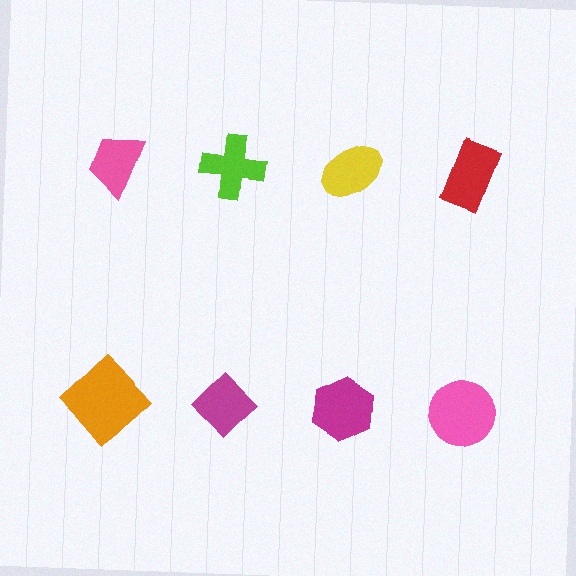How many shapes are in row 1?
4 shapes.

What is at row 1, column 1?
A pink trapezoid.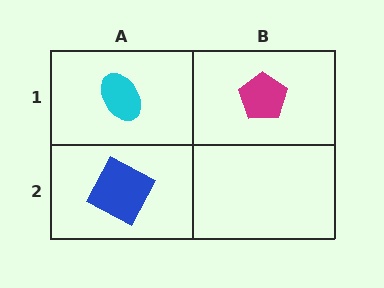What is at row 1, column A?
A cyan ellipse.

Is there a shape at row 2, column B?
No, that cell is empty.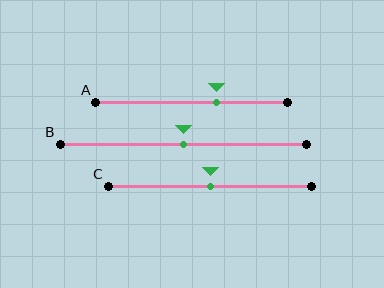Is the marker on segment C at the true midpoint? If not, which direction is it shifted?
Yes, the marker on segment C is at the true midpoint.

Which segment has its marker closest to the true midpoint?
Segment B has its marker closest to the true midpoint.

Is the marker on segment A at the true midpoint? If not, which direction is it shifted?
No, the marker on segment A is shifted to the right by about 13% of the segment length.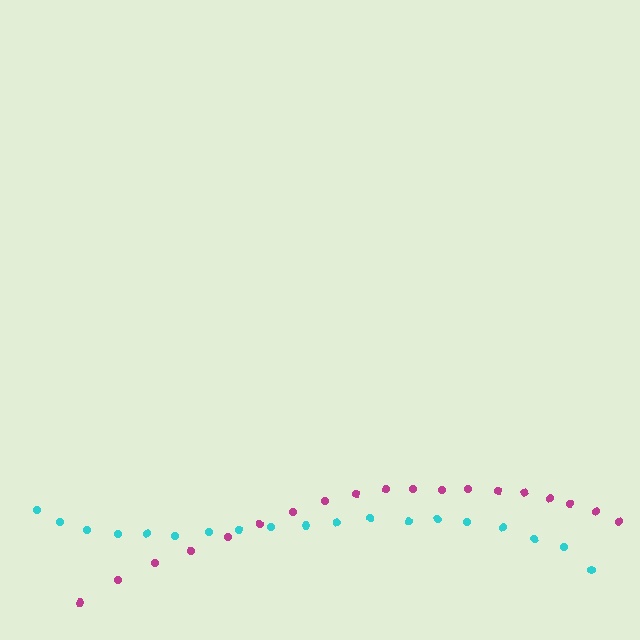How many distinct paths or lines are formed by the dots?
There are 2 distinct paths.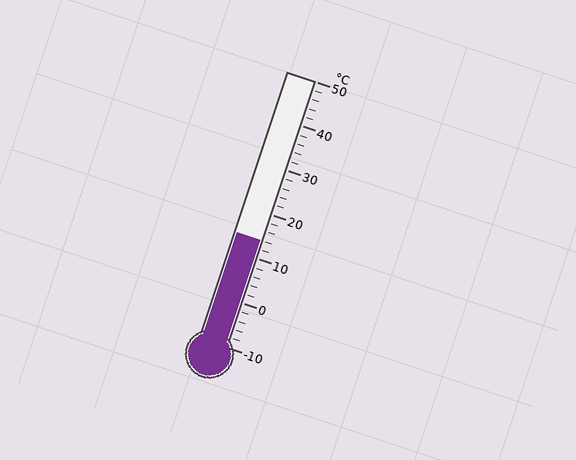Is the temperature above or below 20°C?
The temperature is below 20°C.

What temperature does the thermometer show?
The thermometer shows approximately 14°C.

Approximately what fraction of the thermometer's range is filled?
The thermometer is filled to approximately 40% of its range.